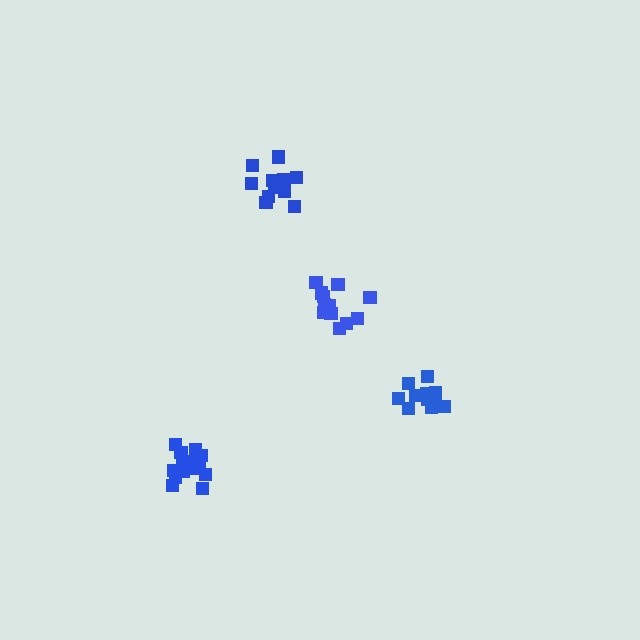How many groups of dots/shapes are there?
There are 4 groups.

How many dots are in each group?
Group 1: 11 dots, Group 2: 12 dots, Group 3: 15 dots, Group 4: 14 dots (52 total).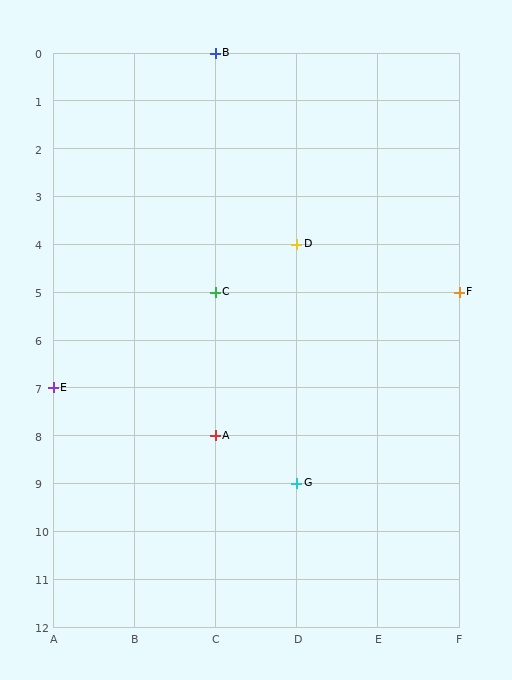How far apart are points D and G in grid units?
Points D and G are 5 rows apart.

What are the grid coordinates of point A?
Point A is at grid coordinates (C, 8).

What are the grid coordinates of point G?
Point G is at grid coordinates (D, 9).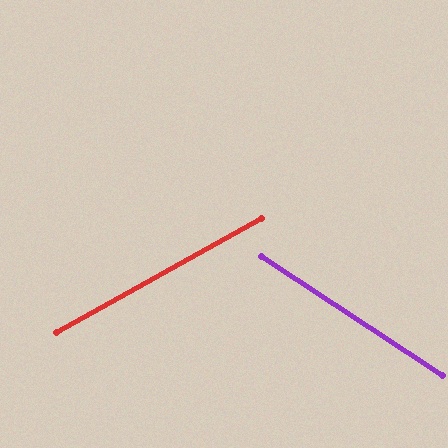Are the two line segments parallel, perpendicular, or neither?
Neither parallel nor perpendicular — they differ by about 63°.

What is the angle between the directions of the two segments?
Approximately 63 degrees.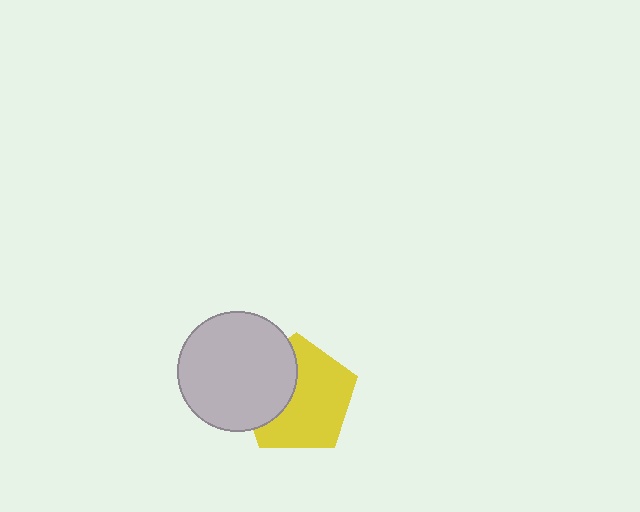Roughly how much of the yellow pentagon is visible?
About half of it is visible (roughly 65%).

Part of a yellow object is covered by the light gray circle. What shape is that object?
It is a pentagon.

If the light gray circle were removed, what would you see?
You would see the complete yellow pentagon.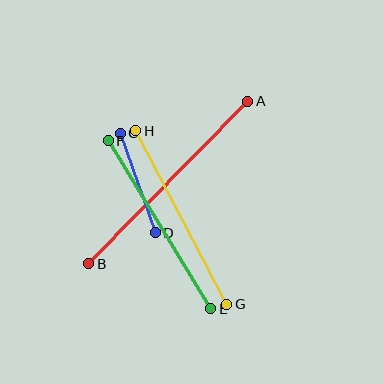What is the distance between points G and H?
The distance is approximately 196 pixels.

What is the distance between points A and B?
The distance is approximately 227 pixels.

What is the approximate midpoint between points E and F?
The midpoint is at approximately (160, 225) pixels.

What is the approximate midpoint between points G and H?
The midpoint is at approximately (181, 217) pixels.